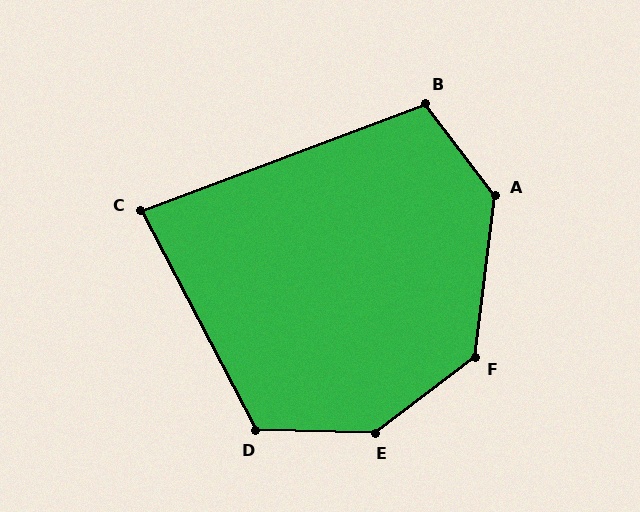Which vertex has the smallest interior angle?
C, at approximately 83 degrees.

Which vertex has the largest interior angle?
E, at approximately 142 degrees.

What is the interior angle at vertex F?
Approximately 134 degrees (obtuse).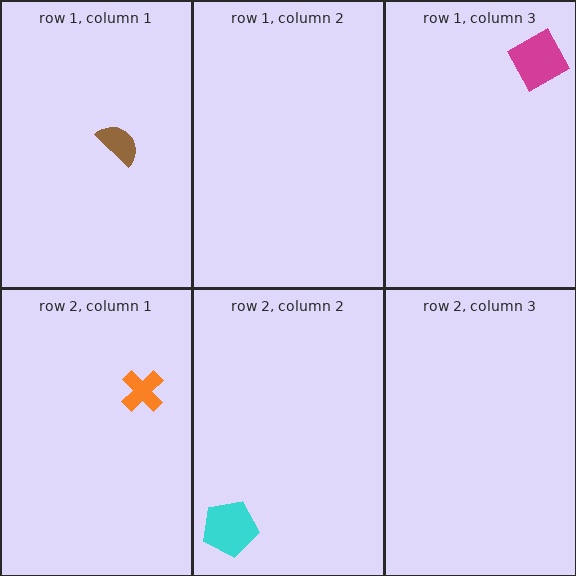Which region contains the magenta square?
The row 1, column 3 region.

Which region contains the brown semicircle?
The row 1, column 1 region.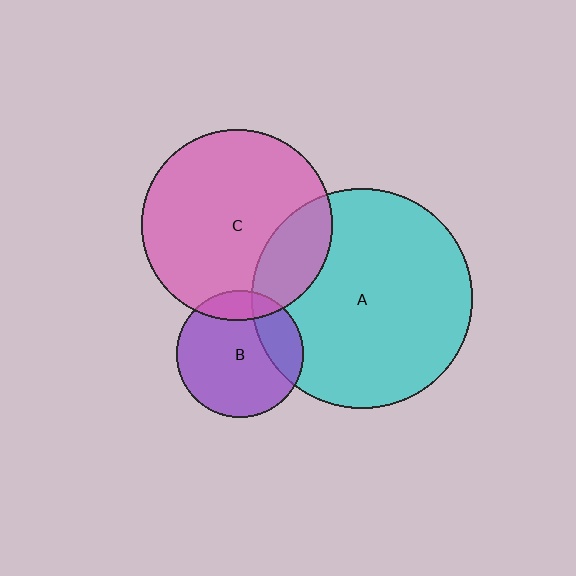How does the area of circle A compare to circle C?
Approximately 1.3 times.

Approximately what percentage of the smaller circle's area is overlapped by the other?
Approximately 15%.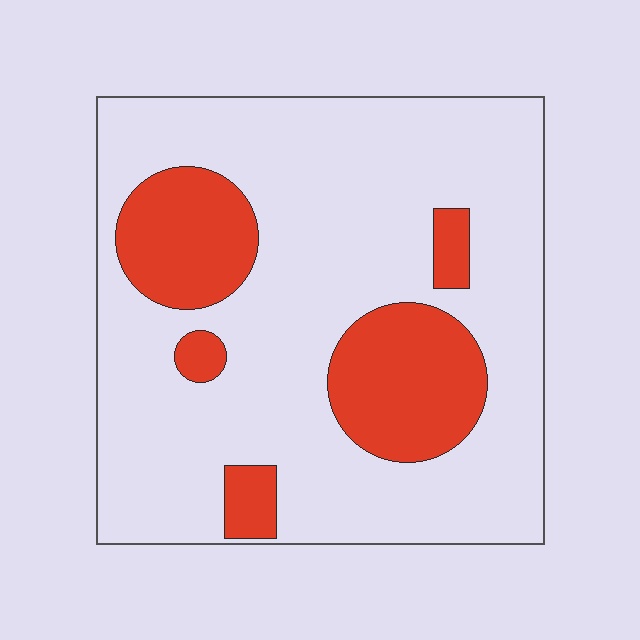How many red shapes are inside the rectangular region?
5.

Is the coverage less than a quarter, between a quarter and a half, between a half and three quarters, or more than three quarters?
Less than a quarter.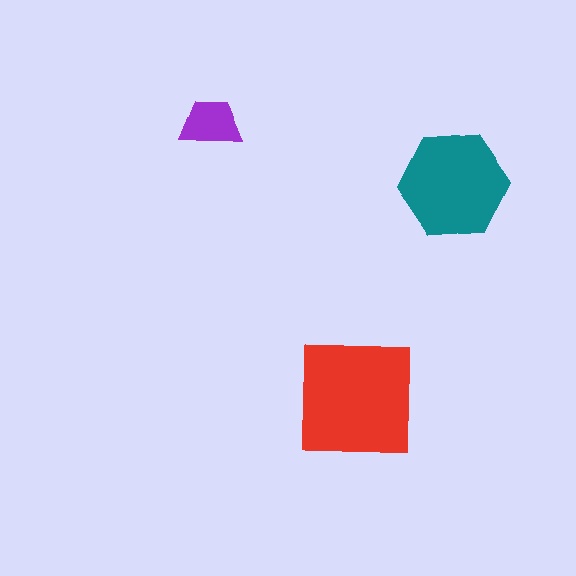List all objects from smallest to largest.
The purple trapezoid, the teal hexagon, the red square.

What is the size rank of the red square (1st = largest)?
1st.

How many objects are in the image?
There are 3 objects in the image.